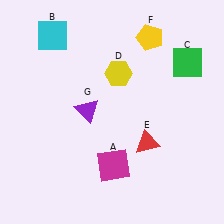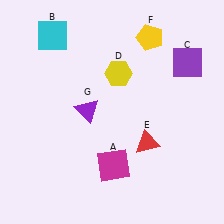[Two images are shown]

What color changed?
The square (C) changed from green in Image 1 to purple in Image 2.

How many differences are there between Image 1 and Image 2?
There is 1 difference between the two images.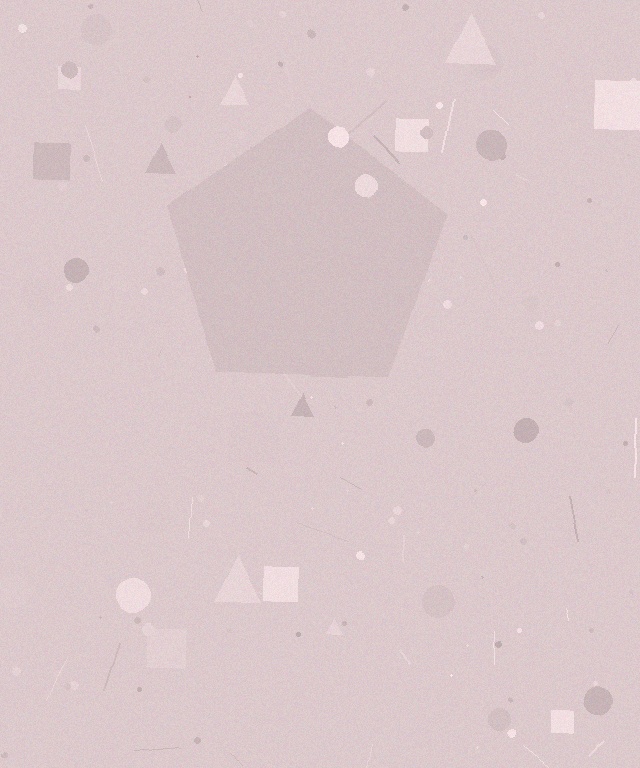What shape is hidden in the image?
A pentagon is hidden in the image.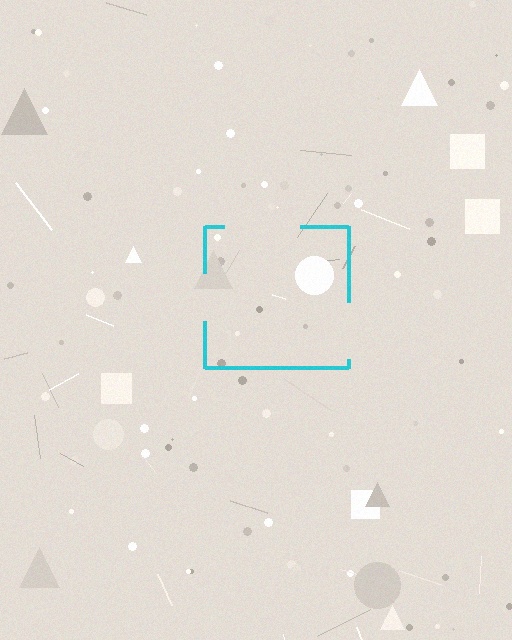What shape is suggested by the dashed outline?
The dashed outline suggests a square.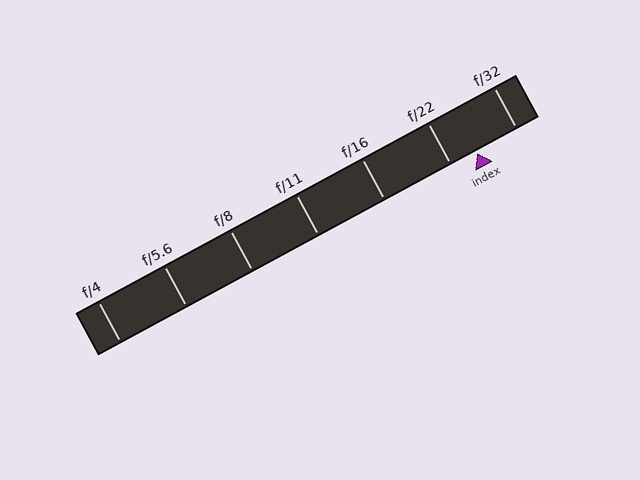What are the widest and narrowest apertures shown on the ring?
The widest aperture shown is f/4 and the narrowest is f/32.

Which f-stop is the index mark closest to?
The index mark is closest to f/22.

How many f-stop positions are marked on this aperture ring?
There are 7 f-stop positions marked.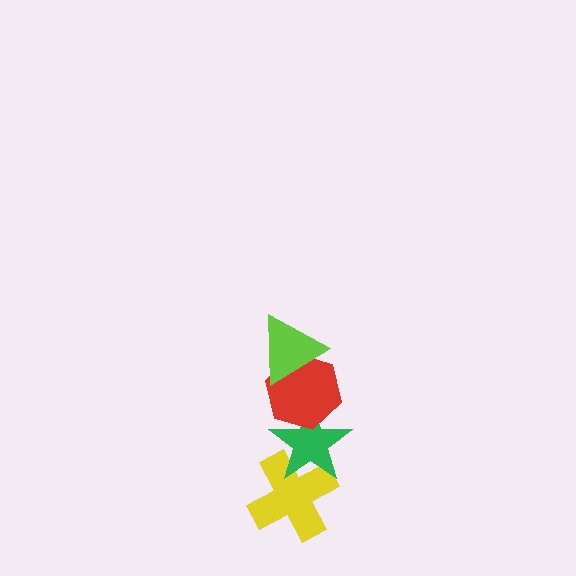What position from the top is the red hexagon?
The red hexagon is 2nd from the top.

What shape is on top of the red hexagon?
The lime triangle is on top of the red hexagon.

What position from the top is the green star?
The green star is 3rd from the top.